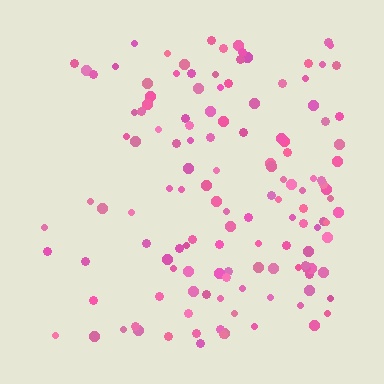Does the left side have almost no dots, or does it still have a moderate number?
Still a moderate number, just noticeably fewer than the right.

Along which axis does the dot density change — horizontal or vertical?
Horizontal.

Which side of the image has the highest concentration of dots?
The right.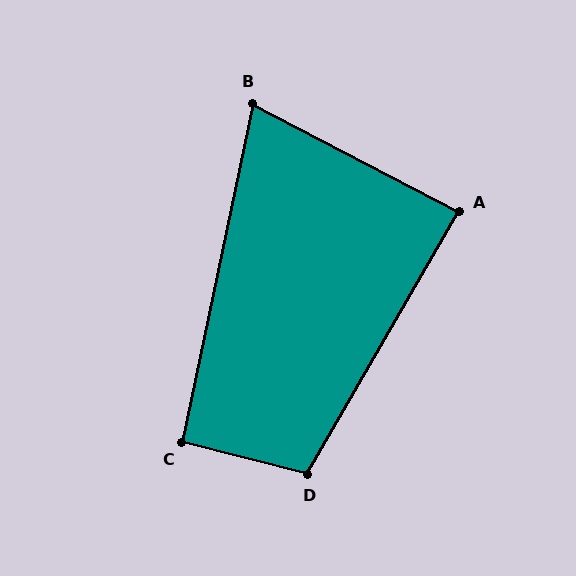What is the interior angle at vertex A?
Approximately 87 degrees (approximately right).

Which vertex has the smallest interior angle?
B, at approximately 74 degrees.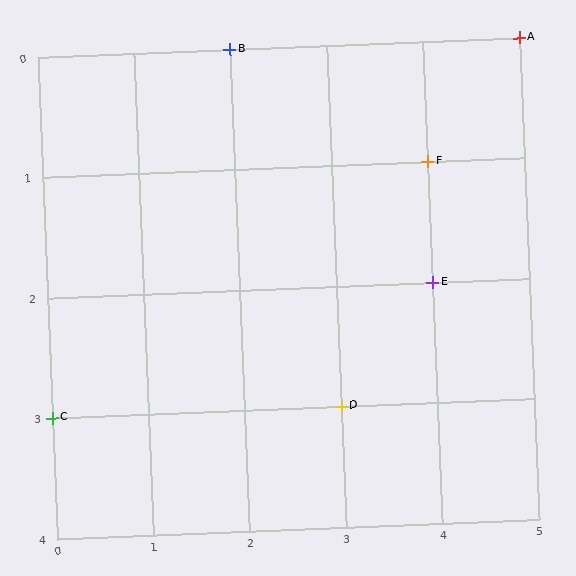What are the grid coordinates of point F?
Point F is at grid coordinates (4, 1).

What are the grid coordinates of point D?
Point D is at grid coordinates (3, 3).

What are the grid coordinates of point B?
Point B is at grid coordinates (2, 0).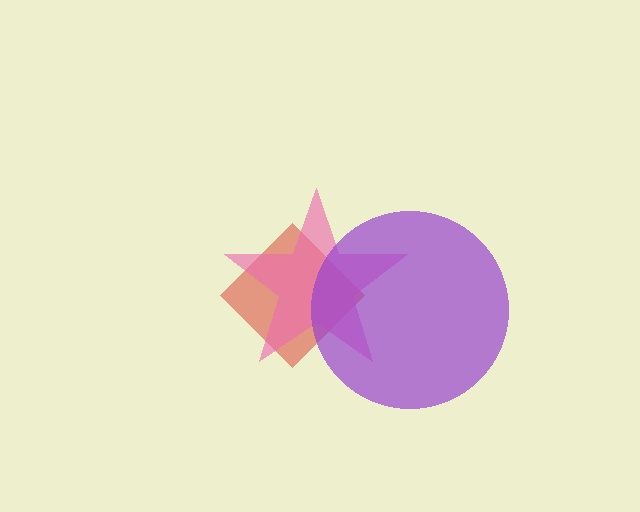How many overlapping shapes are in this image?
There are 3 overlapping shapes in the image.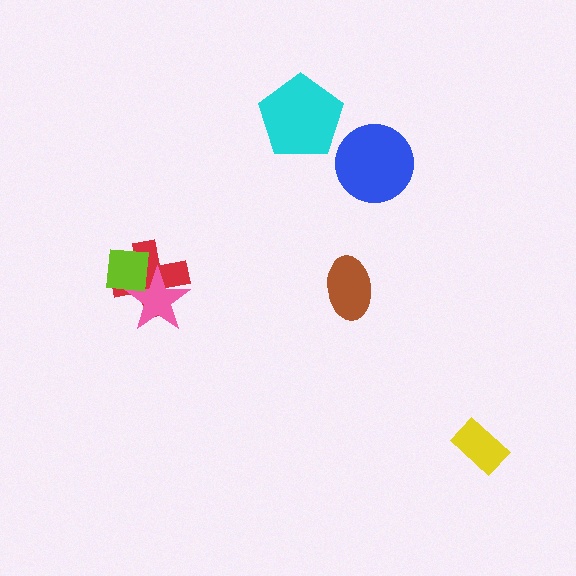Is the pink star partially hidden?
Yes, it is partially covered by another shape.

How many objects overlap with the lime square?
2 objects overlap with the lime square.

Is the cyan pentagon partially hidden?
No, no other shape covers it.